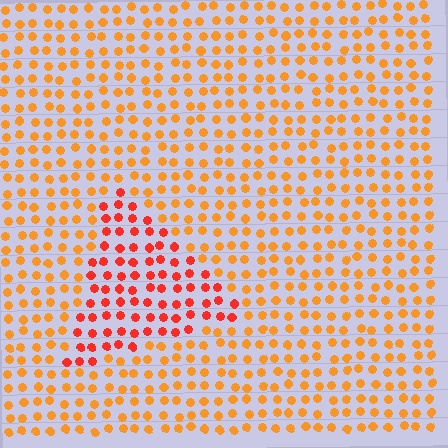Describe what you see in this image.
The image is filled with small orange elements in a uniform arrangement. A triangle-shaped region is visible where the elements are tinted to a slightly different hue, forming a subtle color boundary.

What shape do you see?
I see a triangle.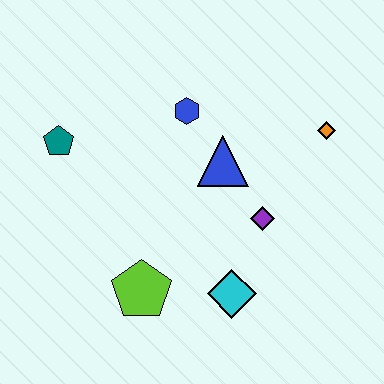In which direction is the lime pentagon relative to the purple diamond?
The lime pentagon is to the left of the purple diamond.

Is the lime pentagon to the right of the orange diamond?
No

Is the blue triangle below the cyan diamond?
No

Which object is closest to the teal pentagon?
The blue hexagon is closest to the teal pentagon.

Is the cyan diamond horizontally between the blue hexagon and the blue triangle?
No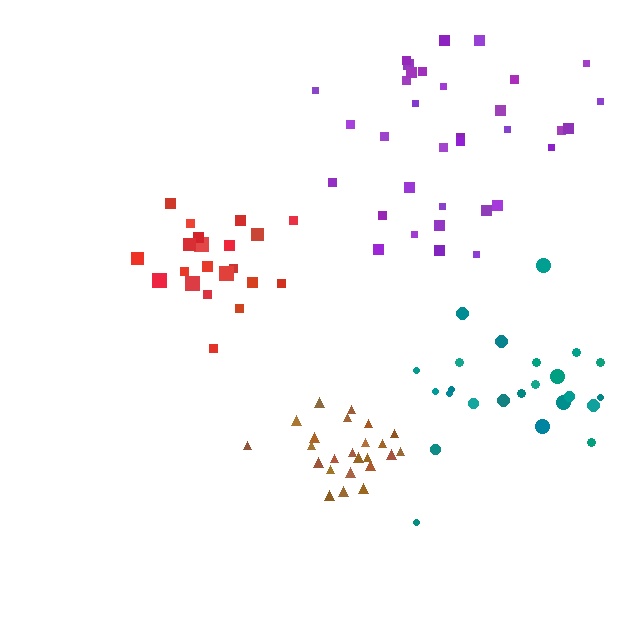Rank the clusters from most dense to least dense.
brown, red, teal, purple.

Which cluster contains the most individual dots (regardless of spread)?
Purple (34).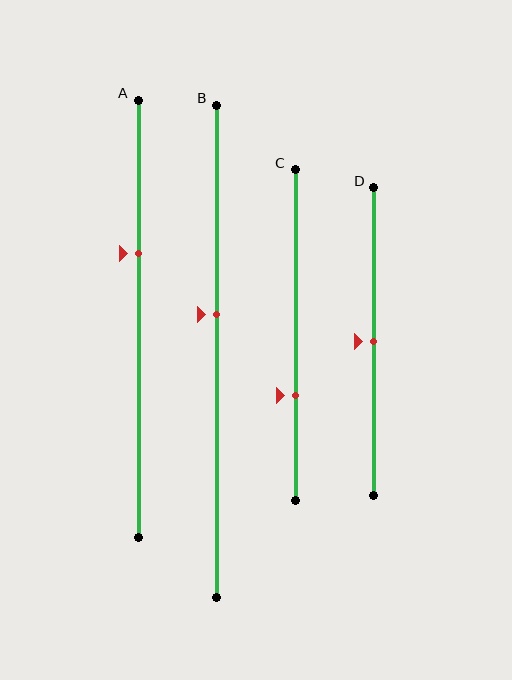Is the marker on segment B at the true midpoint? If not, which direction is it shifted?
No, the marker on segment B is shifted upward by about 8% of the segment length.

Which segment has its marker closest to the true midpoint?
Segment D has its marker closest to the true midpoint.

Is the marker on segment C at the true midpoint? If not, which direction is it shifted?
No, the marker on segment C is shifted downward by about 18% of the segment length.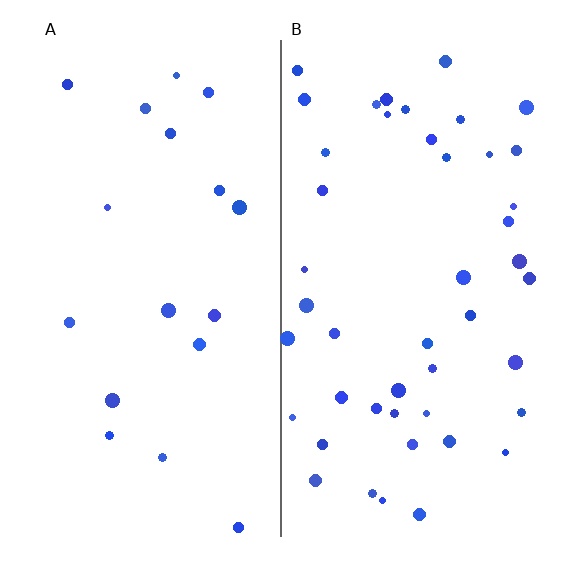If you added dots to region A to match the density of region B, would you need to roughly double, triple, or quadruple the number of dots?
Approximately triple.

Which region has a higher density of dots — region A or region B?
B (the right).